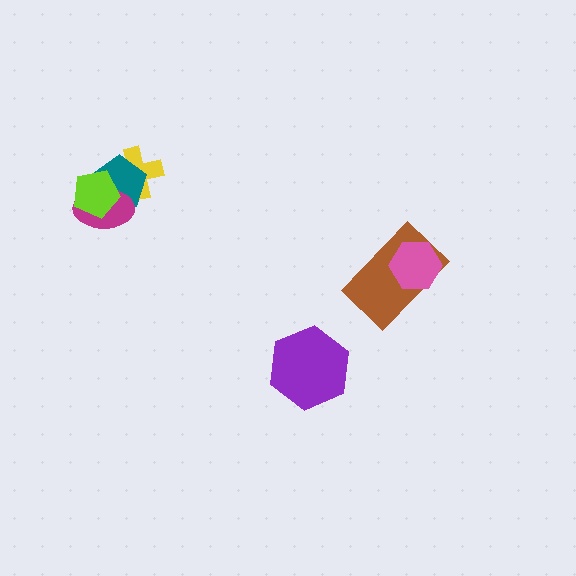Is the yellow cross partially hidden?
Yes, it is partially covered by another shape.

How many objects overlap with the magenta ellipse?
3 objects overlap with the magenta ellipse.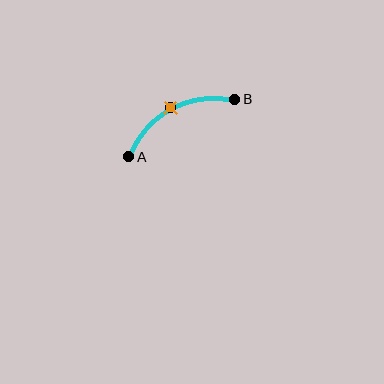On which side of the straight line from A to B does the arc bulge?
The arc bulges above the straight line connecting A and B.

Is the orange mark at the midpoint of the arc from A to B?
Yes. The orange mark lies on the arc at equal arc-length from both A and B — it is the arc midpoint.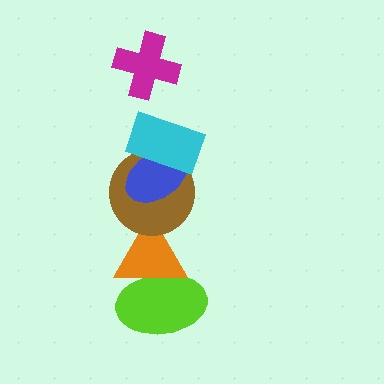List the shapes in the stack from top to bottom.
From top to bottom: the magenta cross, the cyan rectangle, the blue ellipse, the brown circle, the orange triangle, the lime ellipse.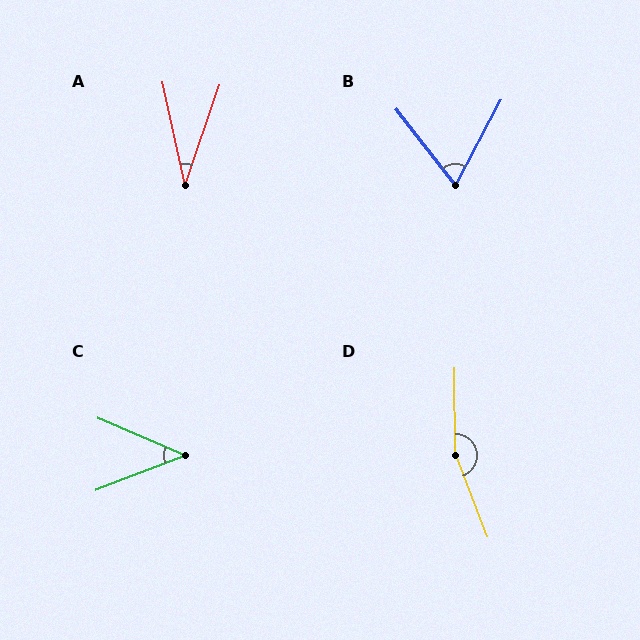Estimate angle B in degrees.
Approximately 66 degrees.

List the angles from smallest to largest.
A (32°), C (44°), B (66°), D (160°).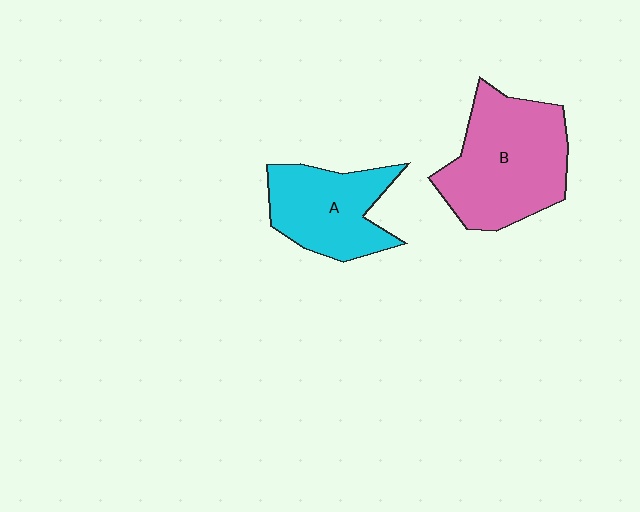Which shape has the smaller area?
Shape A (cyan).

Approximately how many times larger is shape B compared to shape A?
Approximately 1.4 times.